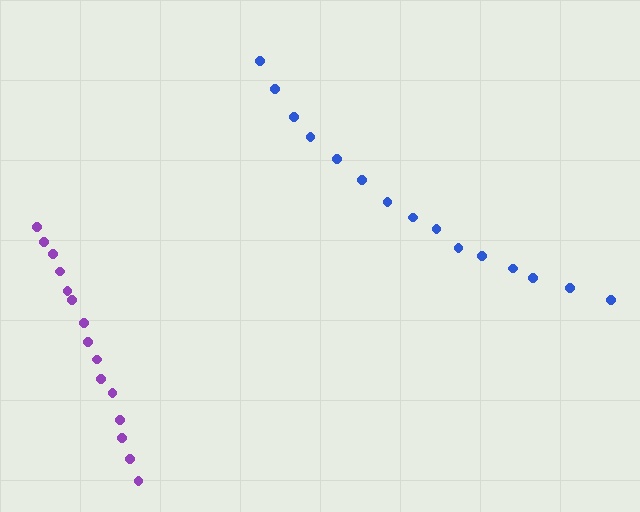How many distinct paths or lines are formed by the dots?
There are 2 distinct paths.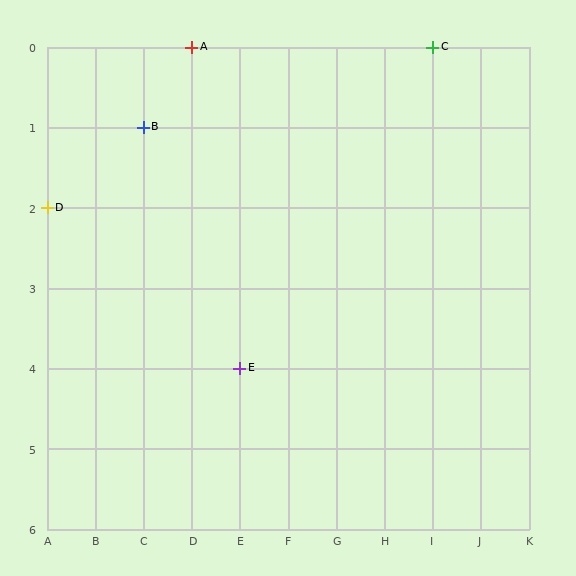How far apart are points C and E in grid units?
Points C and E are 4 columns and 4 rows apart (about 5.7 grid units diagonally).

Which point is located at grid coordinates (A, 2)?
Point D is at (A, 2).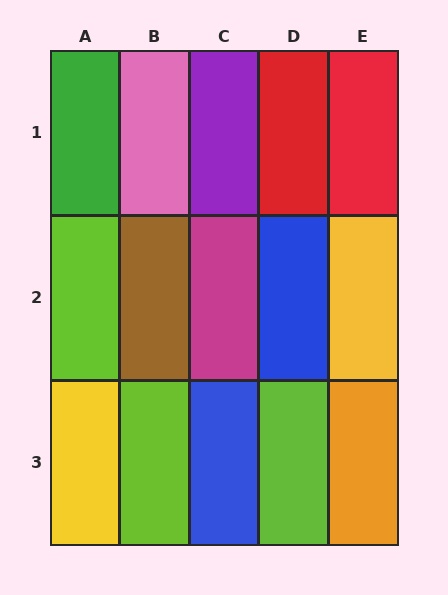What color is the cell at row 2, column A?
Lime.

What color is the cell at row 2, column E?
Yellow.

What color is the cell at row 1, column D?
Red.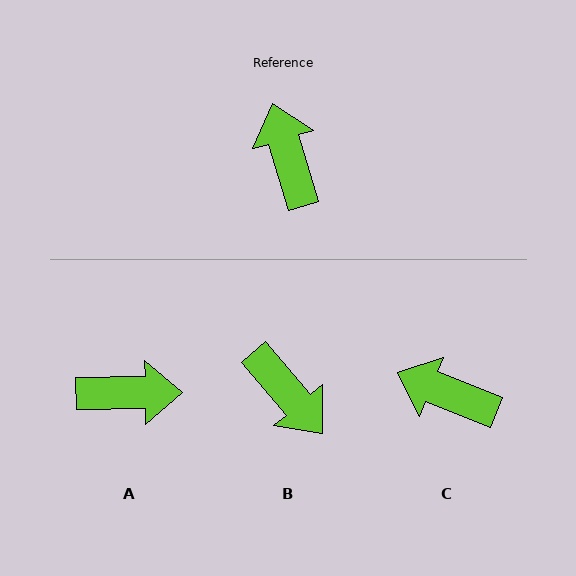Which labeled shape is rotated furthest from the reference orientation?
B, about 157 degrees away.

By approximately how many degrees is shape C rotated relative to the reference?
Approximately 51 degrees counter-clockwise.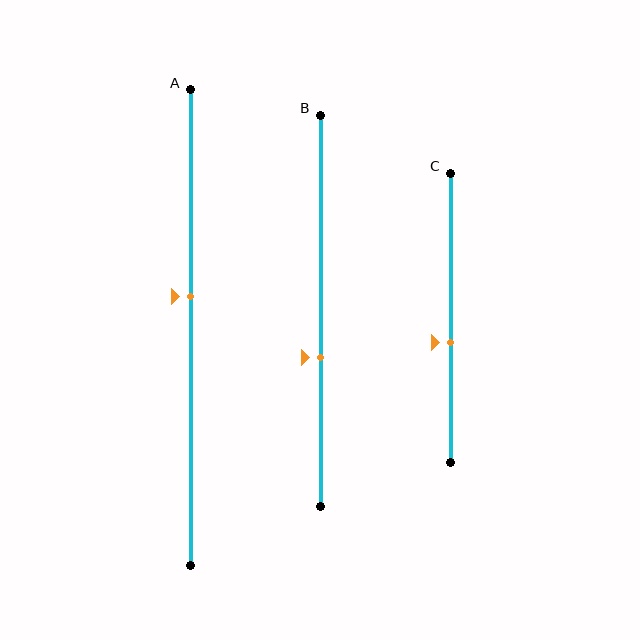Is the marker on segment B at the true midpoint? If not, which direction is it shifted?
No, the marker on segment B is shifted downward by about 12% of the segment length.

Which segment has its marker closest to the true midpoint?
Segment A has its marker closest to the true midpoint.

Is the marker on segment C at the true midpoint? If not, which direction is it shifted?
No, the marker on segment C is shifted downward by about 9% of the segment length.